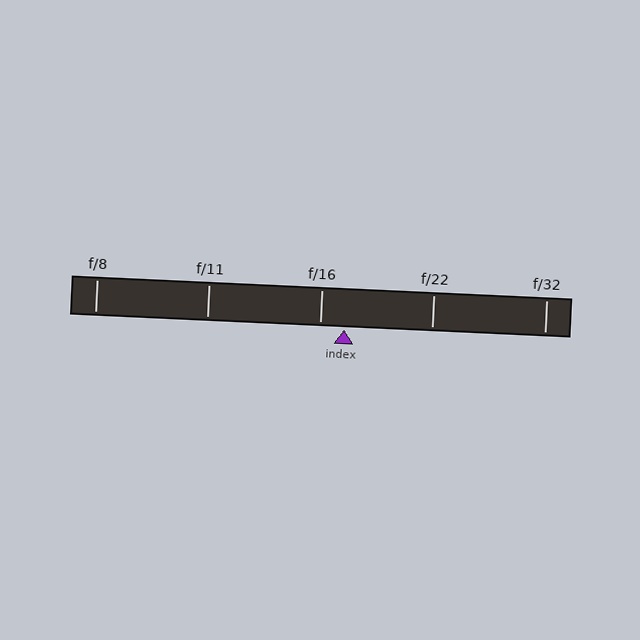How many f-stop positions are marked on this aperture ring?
There are 5 f-stop positions marked.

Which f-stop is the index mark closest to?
The index mark is closest to f/16.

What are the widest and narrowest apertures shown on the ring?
The widest aperture shown is f/8 and the narrowest is f/32.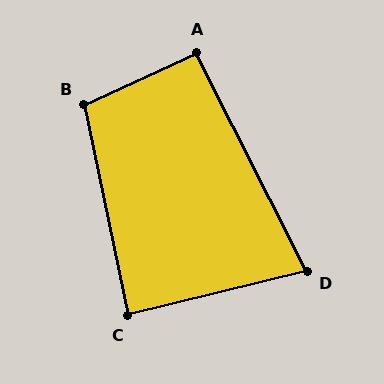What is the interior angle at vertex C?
Approximately 88 degrees (approximately right).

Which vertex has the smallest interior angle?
D, at approximately 77 degrees.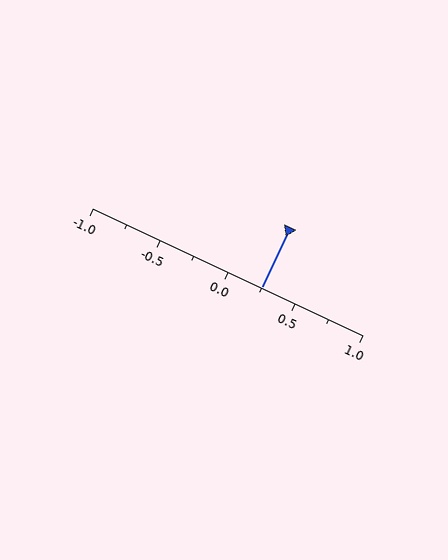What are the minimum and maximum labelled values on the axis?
The axis runs from -1.0 to 1.0.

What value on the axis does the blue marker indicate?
The marker indicates approximately 0.25.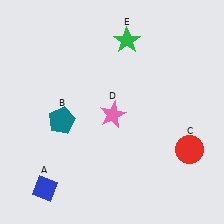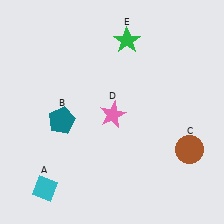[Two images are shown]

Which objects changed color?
A changed from blue to cyan. C changed from red to brown.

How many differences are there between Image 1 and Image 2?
There are 2 differences between the two images.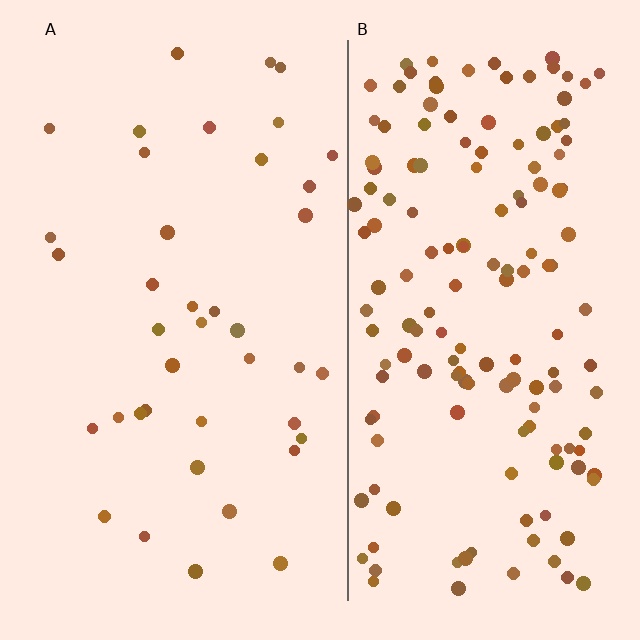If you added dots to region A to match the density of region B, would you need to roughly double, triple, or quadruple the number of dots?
Approximately quadruple.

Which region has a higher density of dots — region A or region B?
B (the right).